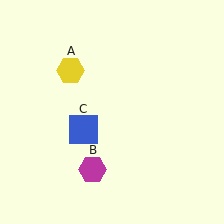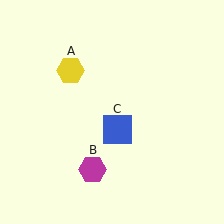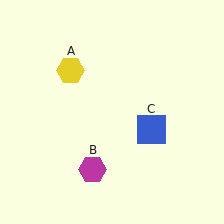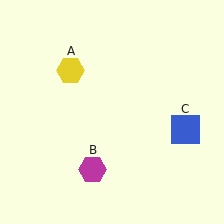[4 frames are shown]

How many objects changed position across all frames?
1 object changed position: blue square (object C).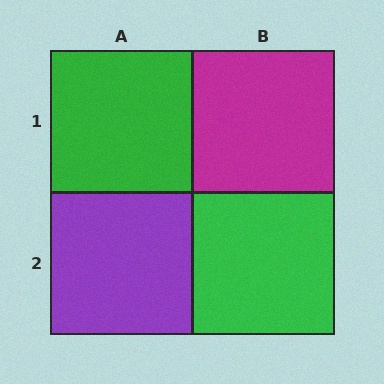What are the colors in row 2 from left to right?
Purple, green.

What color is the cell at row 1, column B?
Magenta.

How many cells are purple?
1 cell is purple.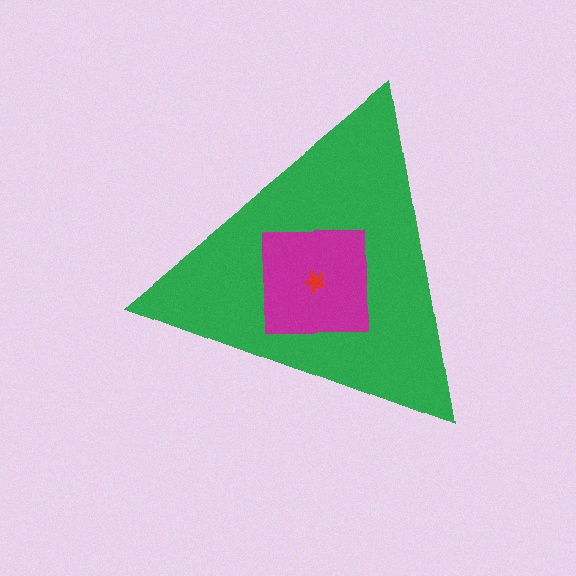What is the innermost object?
The red star.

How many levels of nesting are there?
3.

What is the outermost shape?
The green triangle.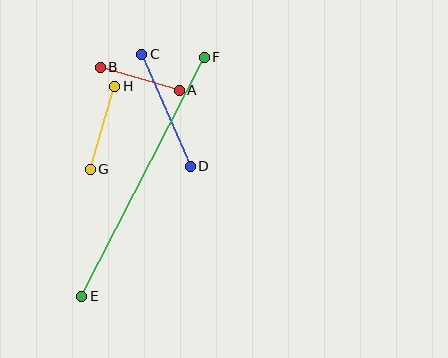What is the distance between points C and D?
The distance is approximately 122 pixels.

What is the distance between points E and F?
The distance is approximately 268 pixels.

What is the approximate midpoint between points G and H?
The midpoint is at approximately (103, 128) pixels.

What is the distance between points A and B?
The distance is approximately 82 pixels.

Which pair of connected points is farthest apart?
Points E and F are farthest apart.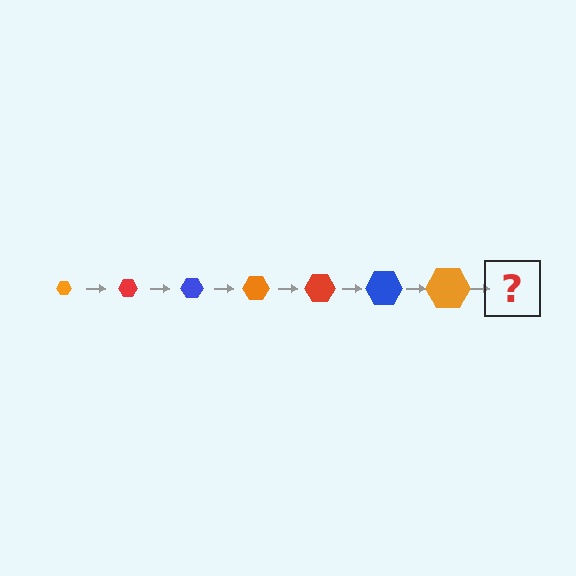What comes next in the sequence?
The next element should be a red hexagon, larger than the previous one.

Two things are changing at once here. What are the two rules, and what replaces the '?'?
The two rules are that the hexagon grows larger each step and the color cycles through orange, red, and blue. The '?' should be a red hexagon, larger than the previous one.